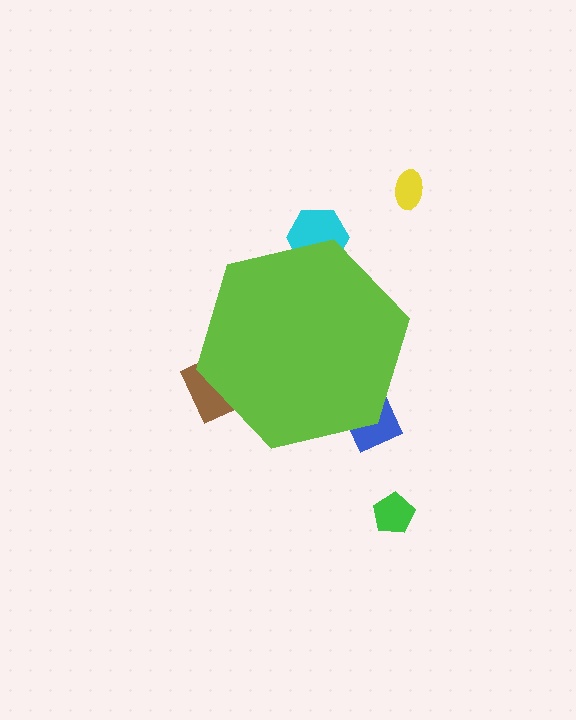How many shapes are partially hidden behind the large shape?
3 shapes are partially hidden.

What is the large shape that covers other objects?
A lime hexagon.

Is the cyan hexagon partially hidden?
Yes, the cyan hexagon is partially hidden behind the lime hexagon.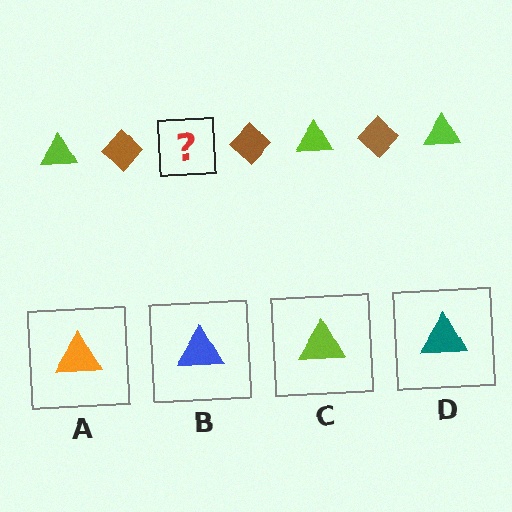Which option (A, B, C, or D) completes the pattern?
C.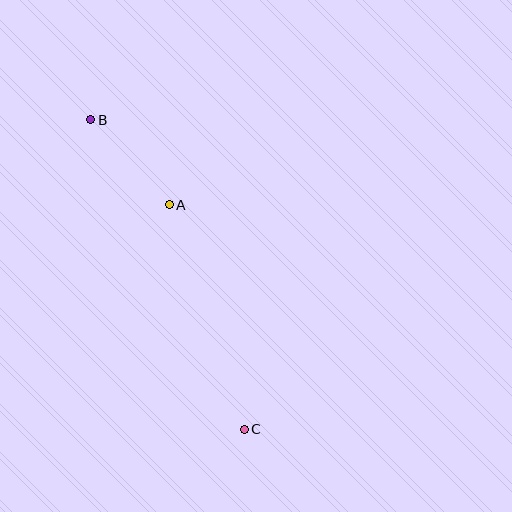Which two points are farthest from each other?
Points B and C are farthest from each other.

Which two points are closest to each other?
Points A and B are closest to each other.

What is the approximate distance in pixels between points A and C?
The distance between A and C is approximately 237 pixels.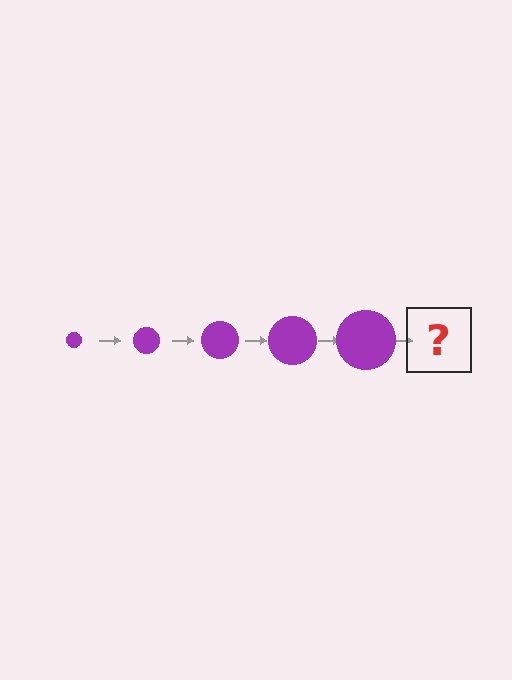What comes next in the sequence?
The next element should be a purple circle, larger than the previous one.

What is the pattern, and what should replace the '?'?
The pattern is that the circle gets progressively larger each step. The '?' should be a purple circle, larger than the previous one.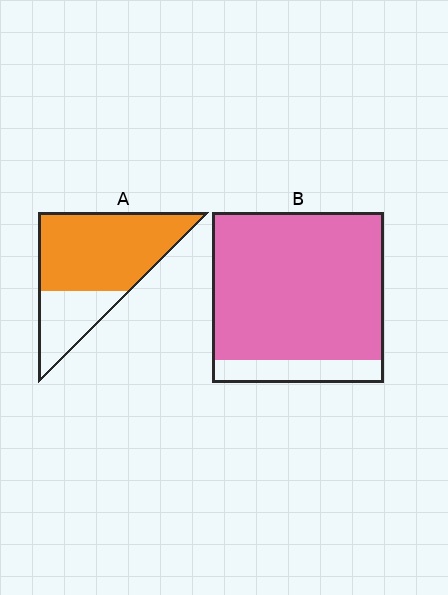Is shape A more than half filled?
Yes.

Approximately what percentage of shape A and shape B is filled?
A is approximately 70% and B is approximately 85%.